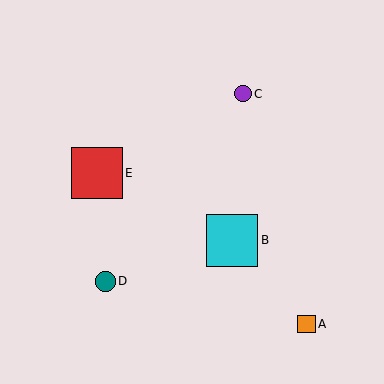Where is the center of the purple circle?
The center of the purple circle is at (243, 94).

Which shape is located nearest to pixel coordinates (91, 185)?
The red square (labeled E) at (97, 173) is nearest to that location.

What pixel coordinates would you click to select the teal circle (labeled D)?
Click at (105, 281) to select the teal circle D.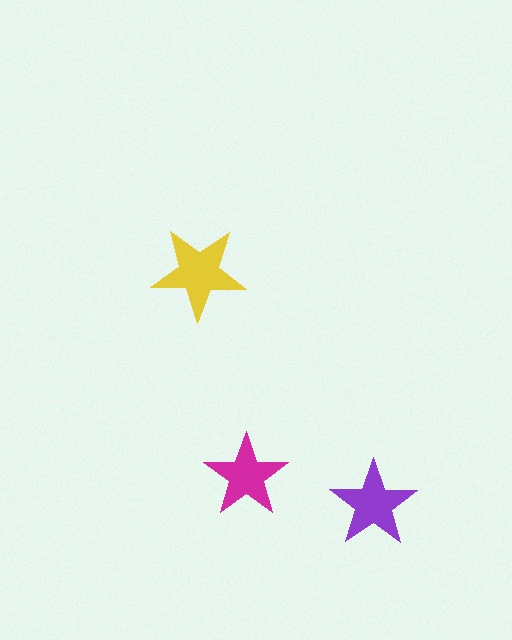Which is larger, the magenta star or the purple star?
The purple one.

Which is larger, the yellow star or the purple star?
The yellow one.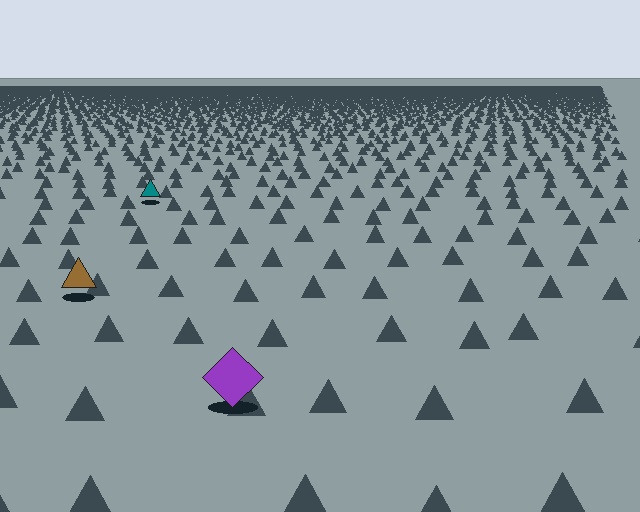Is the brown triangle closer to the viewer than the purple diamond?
No. The purple diamond is closer — you can tell from the texture gradient: the ground texture is coarser near it.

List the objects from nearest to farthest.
From nearest to farthest: the purple diamond, the brown triangle, the teal triangle.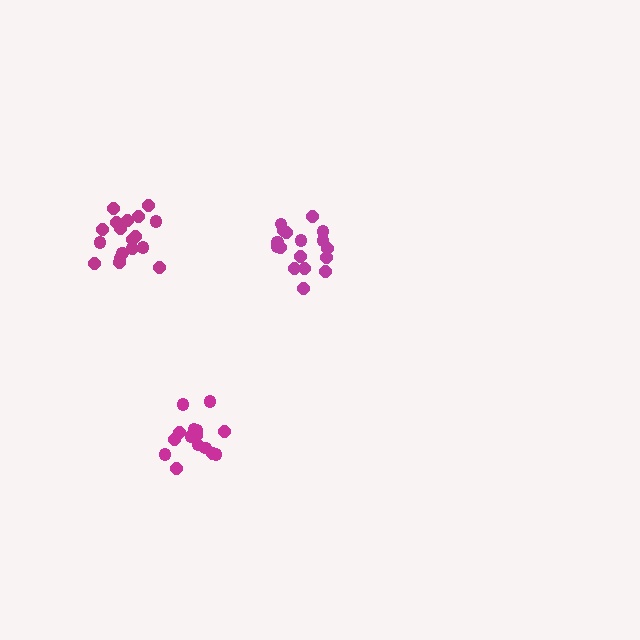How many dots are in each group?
Group 1: 16 dots, Group 2: 19 dots, Group 3: 17 dots (52 total).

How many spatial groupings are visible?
There are 3 spatial groupings.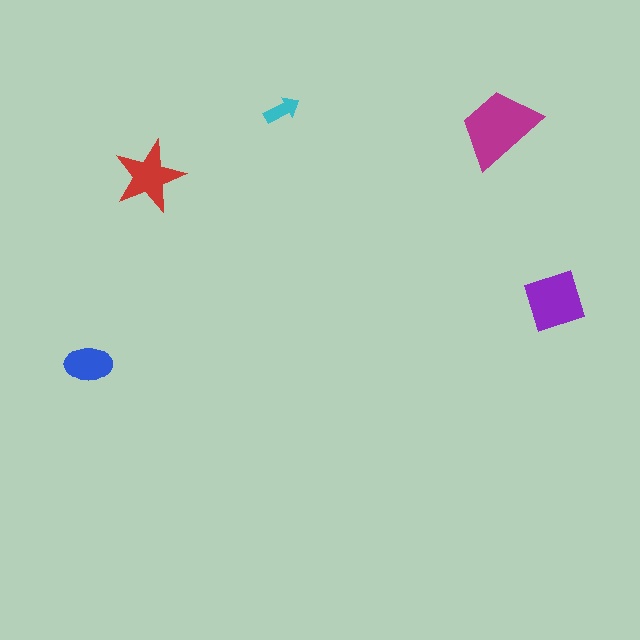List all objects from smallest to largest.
The cyan arrow, the blue ellipse, the red star, the purple diamond, the magenta trapezoid.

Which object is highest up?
The cyan arrow is topmost.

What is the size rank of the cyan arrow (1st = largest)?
5th.